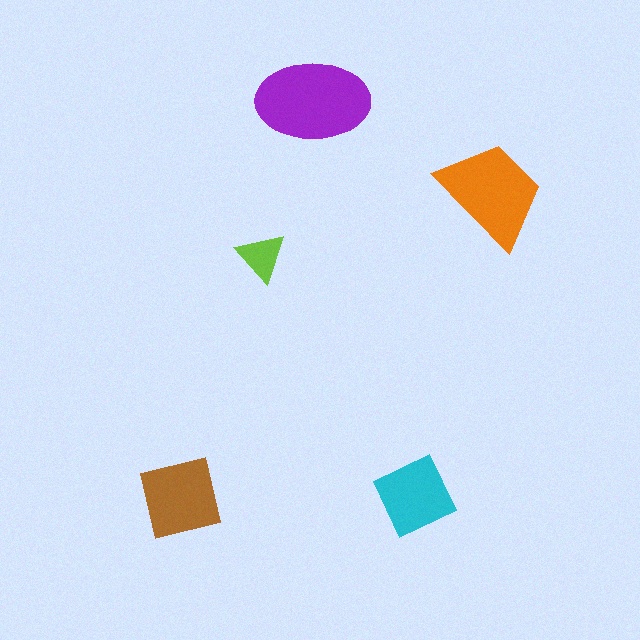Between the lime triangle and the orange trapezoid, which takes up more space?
The orange trapezoid.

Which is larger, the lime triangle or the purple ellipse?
The purple ellipse.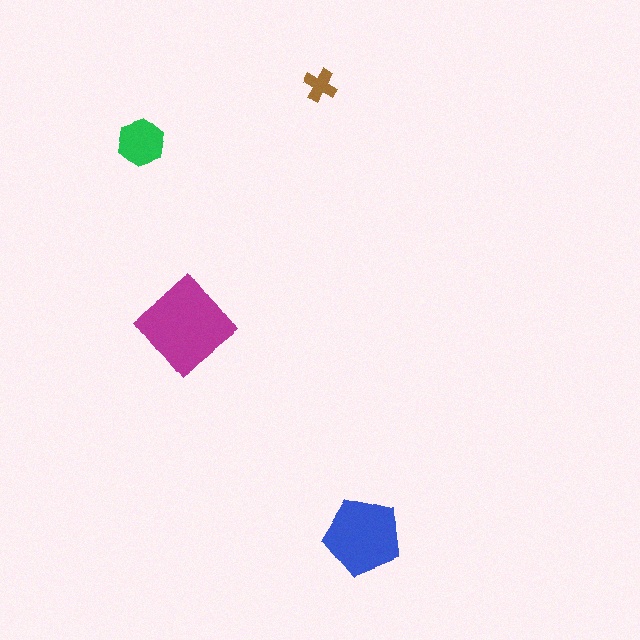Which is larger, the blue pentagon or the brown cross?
The blue pentagon.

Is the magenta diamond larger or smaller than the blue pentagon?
Larger.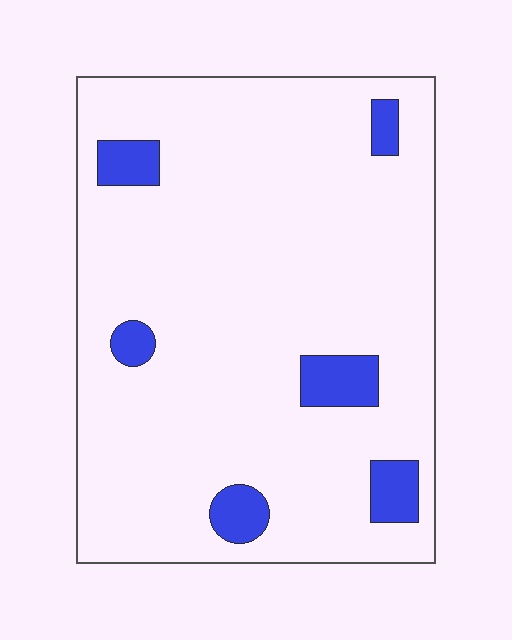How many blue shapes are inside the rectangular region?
6.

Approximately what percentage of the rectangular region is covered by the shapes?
Approximately 10%.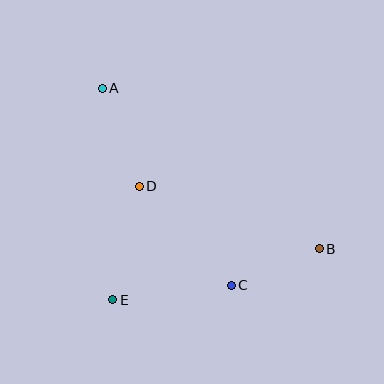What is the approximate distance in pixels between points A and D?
The distance between A and D is approximately 105 pixels.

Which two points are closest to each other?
Points B and C are closest to each other.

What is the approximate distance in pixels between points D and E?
The distance between D and E is approximately 117 pixels.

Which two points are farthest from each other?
Points A and B are farthest from each other.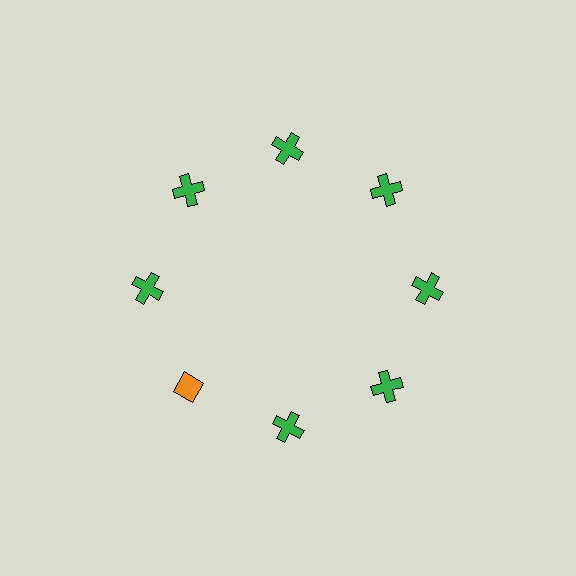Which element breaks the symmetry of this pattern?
The orange diamond at roughly the 8 o'clock position breaks the symmetry. All other shapes are green crosses.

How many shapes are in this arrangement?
There are 8 shapes arranged in a ring pattern.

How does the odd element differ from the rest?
It differs in both color (orange instead of green) and shape (diamond instead of cross).